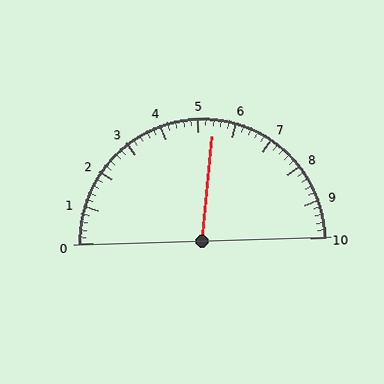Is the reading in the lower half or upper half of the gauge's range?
The reading is in the upper half of the range (0 to 10).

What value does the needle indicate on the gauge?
The needle indicates approximately 5.4.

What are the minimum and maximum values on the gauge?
The gauge ranges from 0 to 10.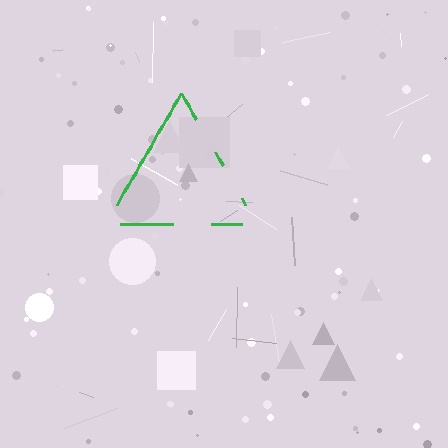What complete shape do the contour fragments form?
The contour fragments form a triangle.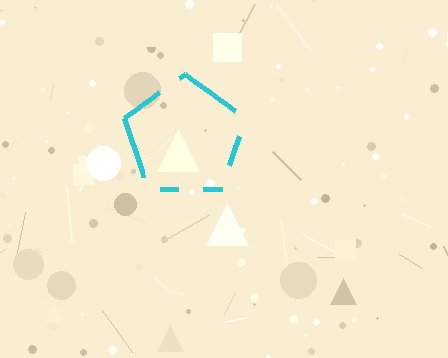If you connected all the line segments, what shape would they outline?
They would outline a pentagon.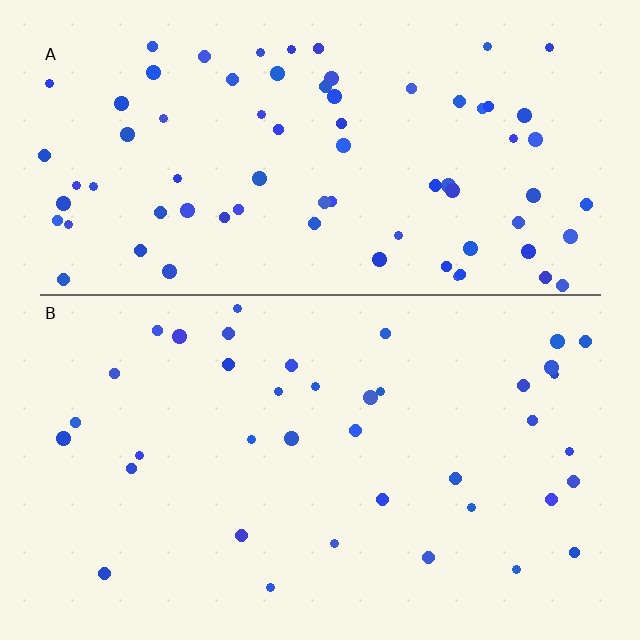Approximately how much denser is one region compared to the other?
Approximately 2.0× — region A over region B.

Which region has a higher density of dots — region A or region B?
A (the top).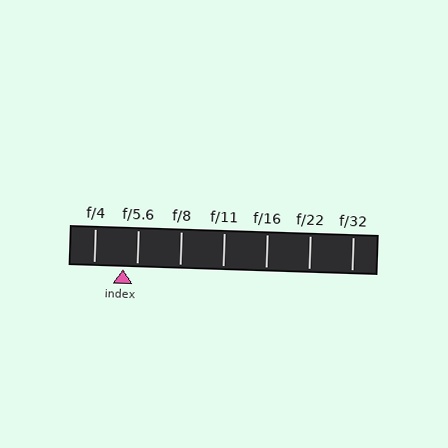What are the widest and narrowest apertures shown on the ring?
The widest aperture shown is f/4 and the narrowest is f/32.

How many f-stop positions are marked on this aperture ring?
There are 7 f-stop positions marked.